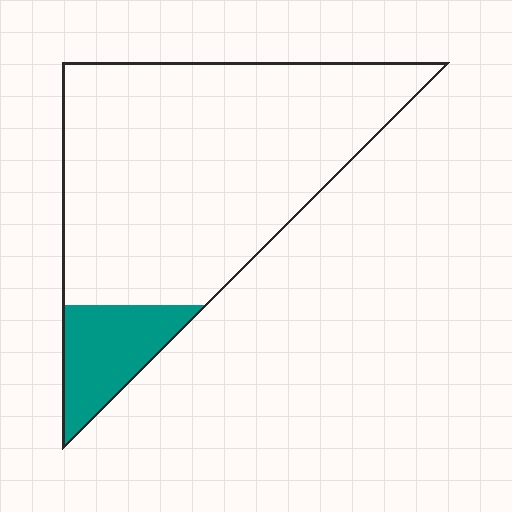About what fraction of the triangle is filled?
About one eighth (1/8).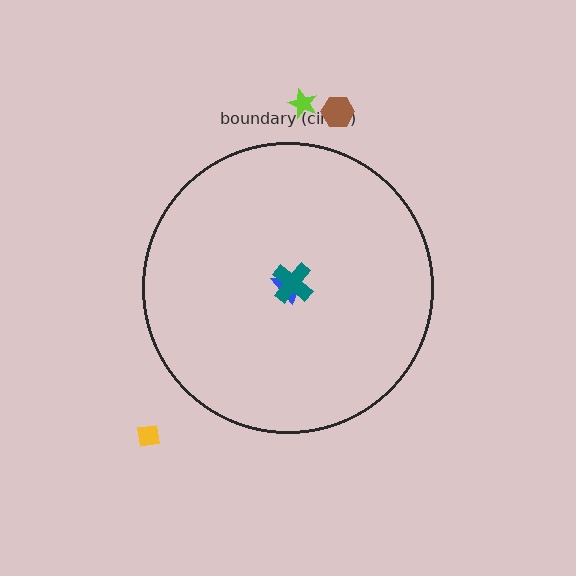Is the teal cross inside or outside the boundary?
Inside.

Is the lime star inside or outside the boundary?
Outside.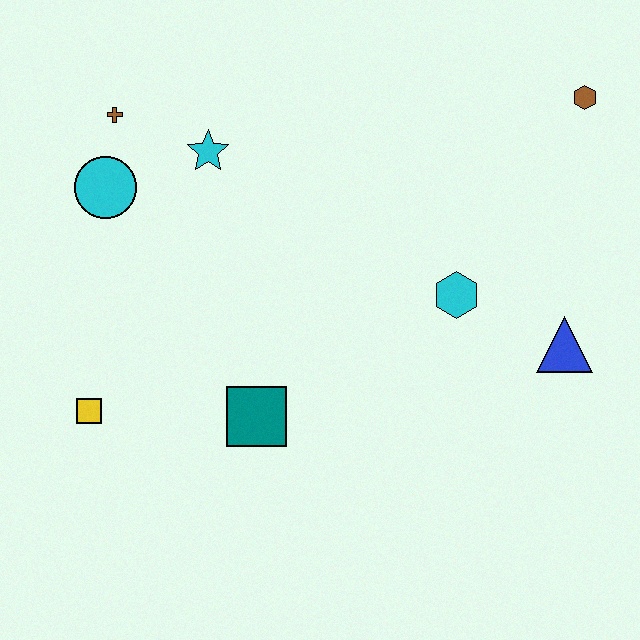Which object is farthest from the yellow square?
The brown hexagon is farthest from the yellow square.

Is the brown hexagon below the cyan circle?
No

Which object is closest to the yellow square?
The teal square is closest to the yellow square.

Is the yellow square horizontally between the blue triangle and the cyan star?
No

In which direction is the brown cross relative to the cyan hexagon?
The brown cross is to the left of the cyan hexagon.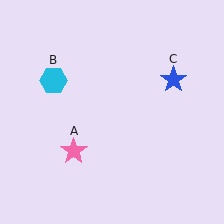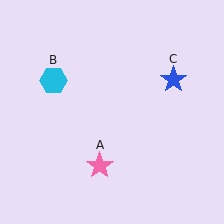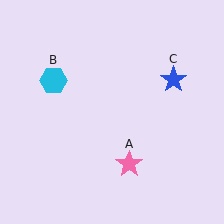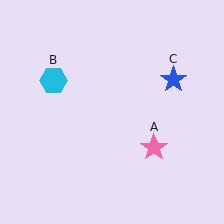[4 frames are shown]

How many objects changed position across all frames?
1 object changed position: pink star (object A).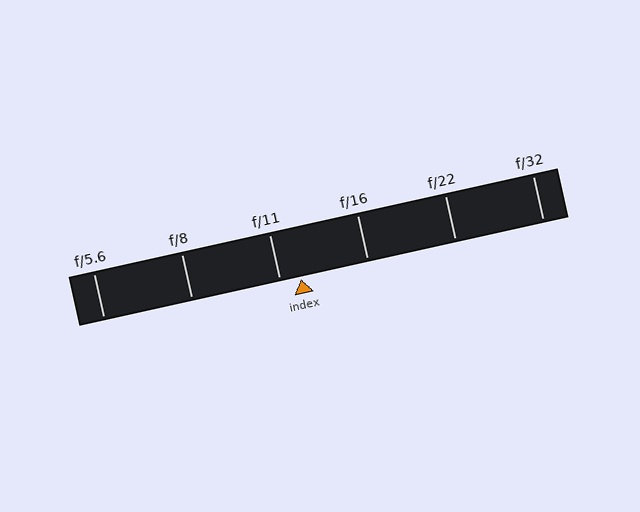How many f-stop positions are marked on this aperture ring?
There are 6 f-stop positions marked.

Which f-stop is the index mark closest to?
The index mark is closest to f/11.